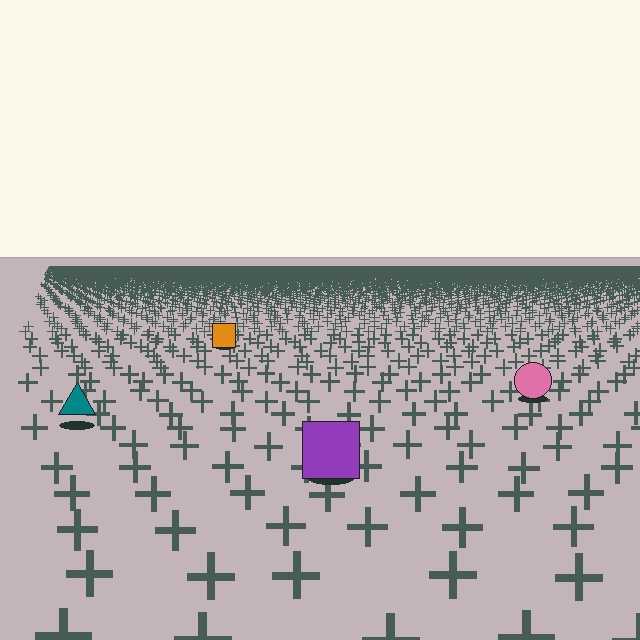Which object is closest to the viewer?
The purple square is closest. The texture marks near it are larger and more spread out.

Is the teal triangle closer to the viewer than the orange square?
Yes. The teal triangle is closer — you can tell from the texture gradient: the ground texture is coarser near it.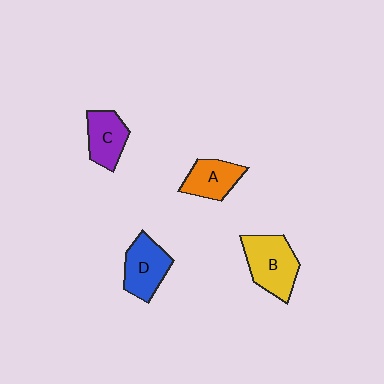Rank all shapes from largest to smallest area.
From largest to smallest: B (yellow), D (blue), C (purple), A (orange).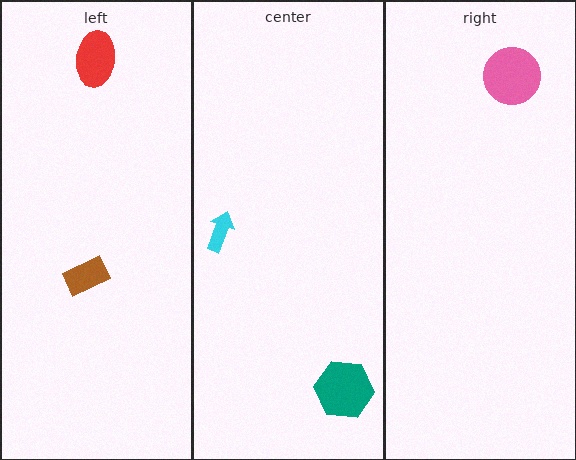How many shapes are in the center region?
2.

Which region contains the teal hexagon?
The center region.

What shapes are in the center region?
The cyan arrow, the teal hexagon.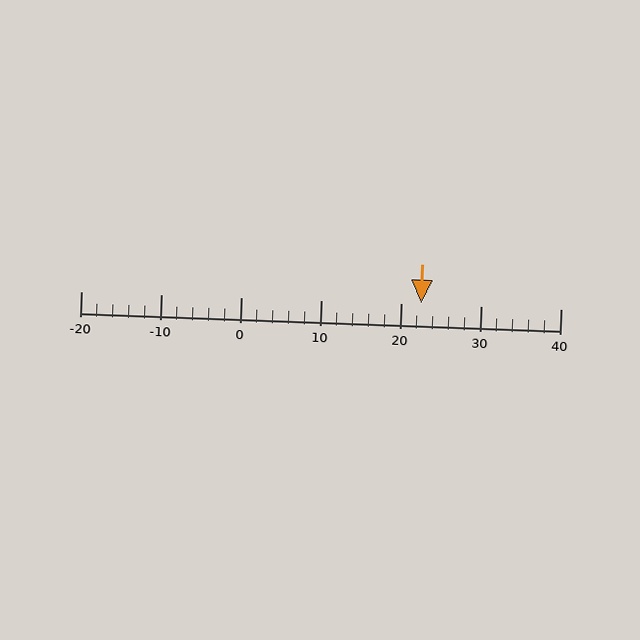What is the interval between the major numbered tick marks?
The major tick marks are spaced 10 units apart.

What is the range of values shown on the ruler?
The ruler shows values from -20 to 40.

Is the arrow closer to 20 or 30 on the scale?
The arrow is closer to 20.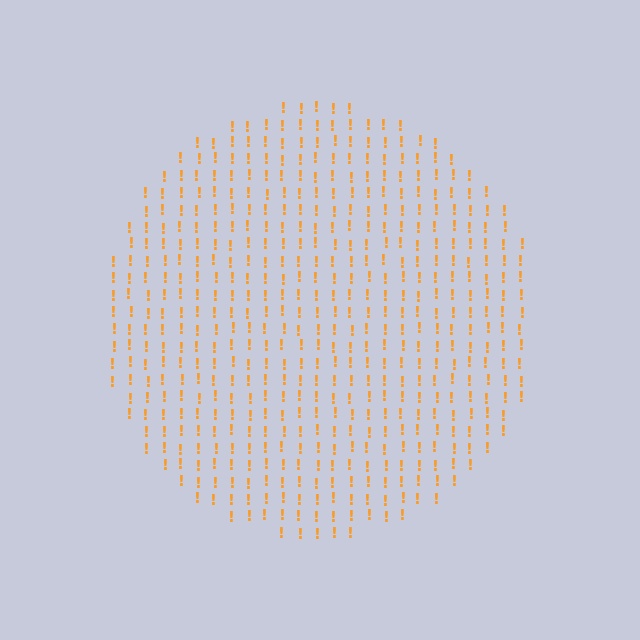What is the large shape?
The large shape is a circle.